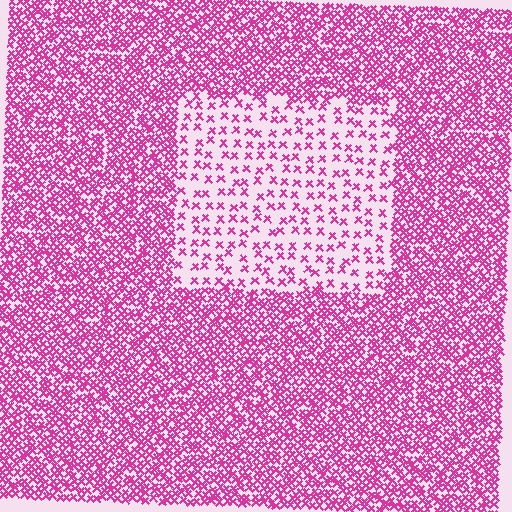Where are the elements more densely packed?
The elements are more densely packed outside the rectangle boundary.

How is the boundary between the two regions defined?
The boundary is defined by a change in element density (approximately 3.0x ratio). All elements are the same color, size, and shape.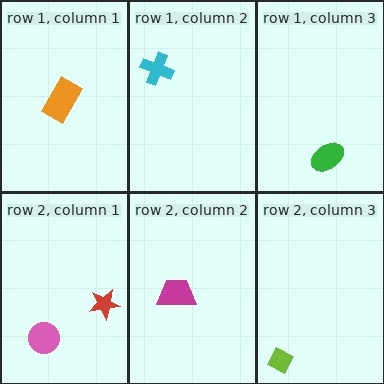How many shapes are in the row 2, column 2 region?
1.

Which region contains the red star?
The row 2, column 1 region.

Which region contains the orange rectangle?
The row 1, column 1 region.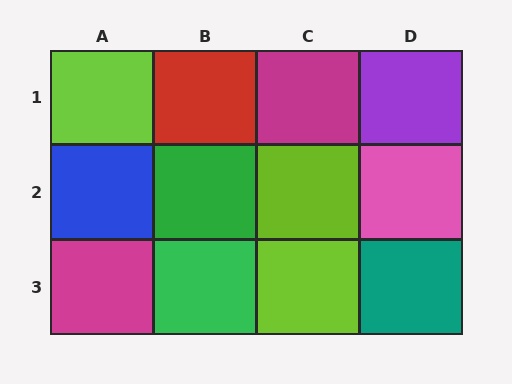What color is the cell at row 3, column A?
Magenta.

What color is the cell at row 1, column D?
Purple.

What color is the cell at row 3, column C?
Lime.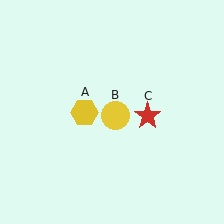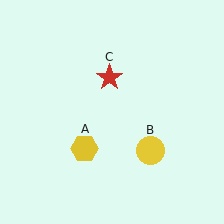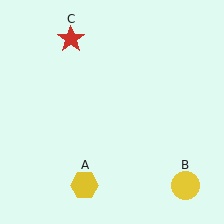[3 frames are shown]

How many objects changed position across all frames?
3 objects changed position: yellow hexagon (object A), yellow circle (object B), red star (object C).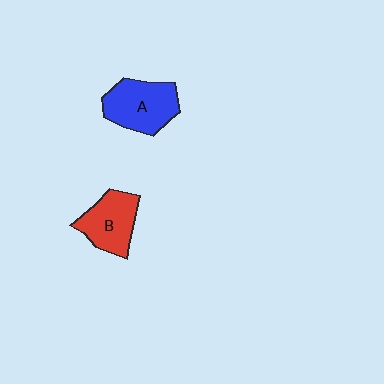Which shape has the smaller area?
Shape B (red).